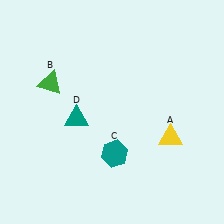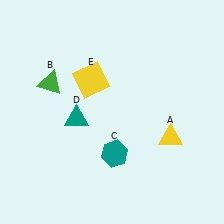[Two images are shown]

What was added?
A yellow square (E) was added in Image 2.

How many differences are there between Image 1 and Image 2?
There is 1 difference between the two images.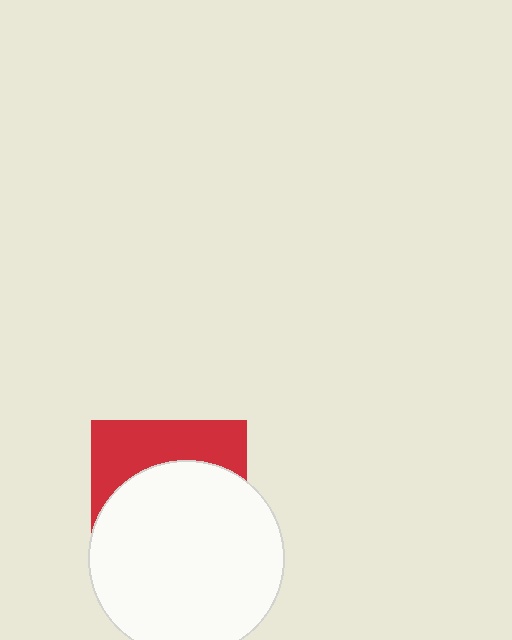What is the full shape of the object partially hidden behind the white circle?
The partially hidden object is a red square.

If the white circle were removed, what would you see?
You would see the complete red square.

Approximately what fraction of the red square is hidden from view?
Roughly 65% of the red square is hidden behind the white circle.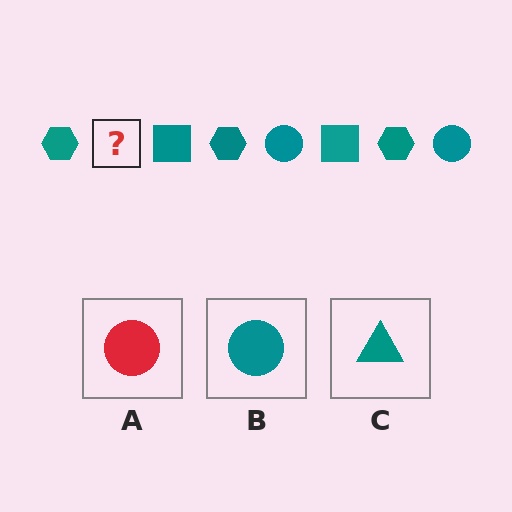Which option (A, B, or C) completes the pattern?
B.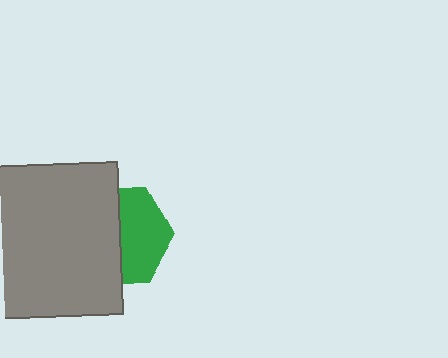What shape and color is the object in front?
The object in front is a gray square.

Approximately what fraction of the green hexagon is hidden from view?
Roughly 52% of the green hexagon is hidden behind the gray square.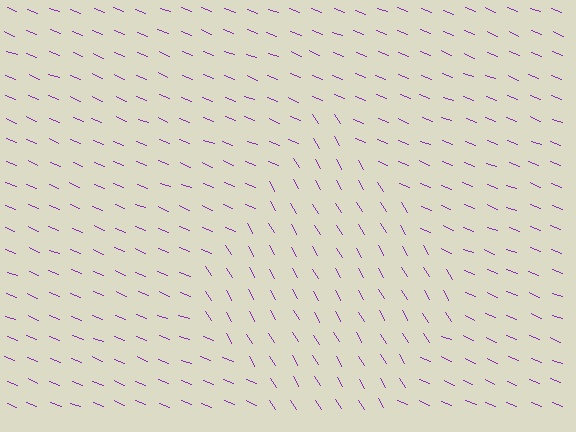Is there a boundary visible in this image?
Yes, there is a texture boundary formed by a change in line orientation.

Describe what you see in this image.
The image is filled with small purple line segments. A diamond region in the image has lines oriented differently from the surrounding lines, creating a visible texture boundary.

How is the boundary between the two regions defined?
The boundary is defined purely by a change in line orientation (approximately 37 degrees difference). All lines are the same color and thickness.